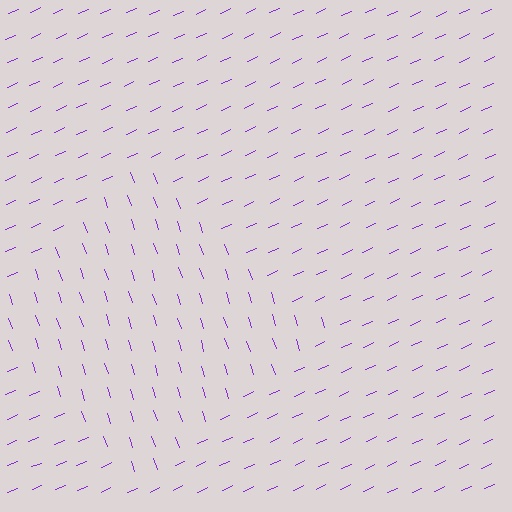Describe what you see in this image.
The image is filled with small purple line segments. A diamond region in the image has lines oriented differently from the surrounding lines, creating a visible texture boundary.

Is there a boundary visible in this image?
Yes, there is a texture boundary formed by a change in line orientation.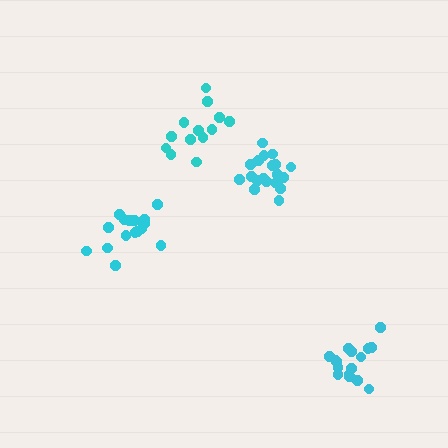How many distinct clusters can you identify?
There are 4 distinct clusters.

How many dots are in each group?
Group 1: 19 dots, Group 2: 17 dots, Group 3: 16 dots, Group 4: 14 dots (66 total).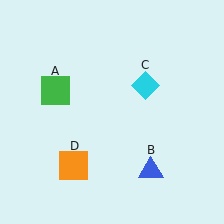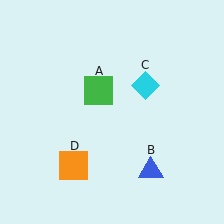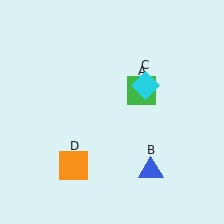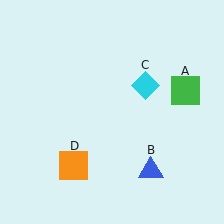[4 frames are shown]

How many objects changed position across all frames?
1 object changed position: green square (object A).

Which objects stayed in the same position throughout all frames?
Blue triangle (object B) and cyan diamond (object C) and orange square (object D) remained stationary.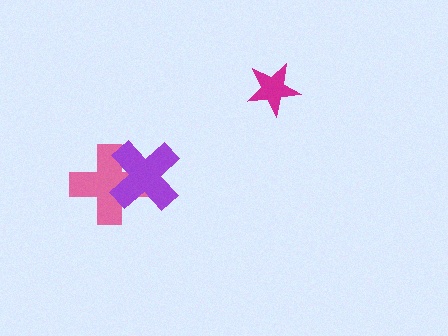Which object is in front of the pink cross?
The purple cross is in front of the pink cross.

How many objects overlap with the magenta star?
0 objects overlap with the magenta star.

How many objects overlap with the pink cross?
1 object overlaps with the pink cross.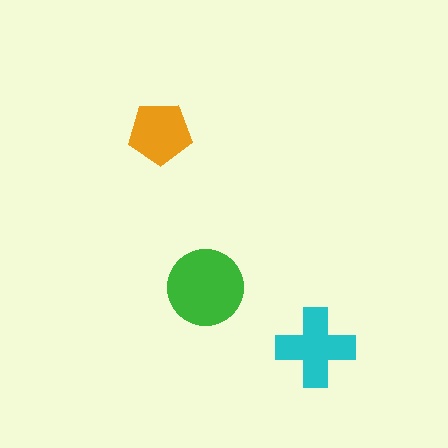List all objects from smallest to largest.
The orange pentagon, the cyan cross, the green circle.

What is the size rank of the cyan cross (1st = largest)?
2nd.